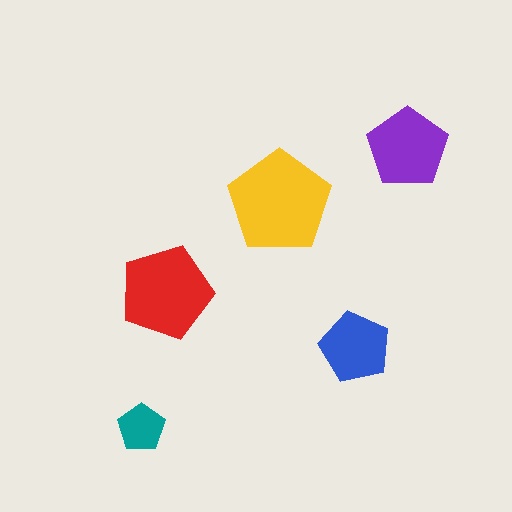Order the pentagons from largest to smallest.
the yellow one, the red one, the purple one, the blue one, the teal one.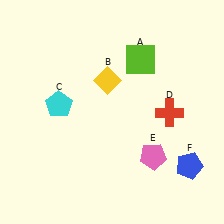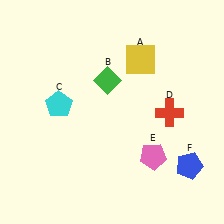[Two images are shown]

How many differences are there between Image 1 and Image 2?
There are 2 differences between the two images.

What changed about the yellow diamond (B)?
In Image 1, B is yellow. In Image 2, it changed to green.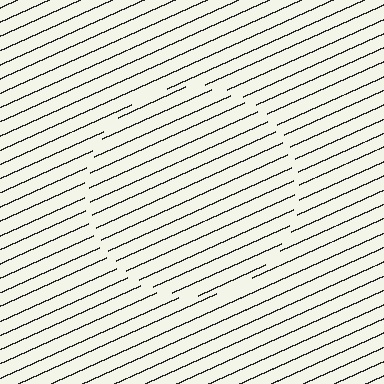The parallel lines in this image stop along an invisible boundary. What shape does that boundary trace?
An illusory circle. The interior of the shape contains the same grating, shifted by half a period — the contour is defined by the phase discontinuity where line-ends from the inner and outer gratings abut.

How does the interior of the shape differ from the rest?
The interior of the shape contains the same grating, shifted by half a period — the contour is defined by the phase discontinuity where line-ends from the inner and outer gratings abut.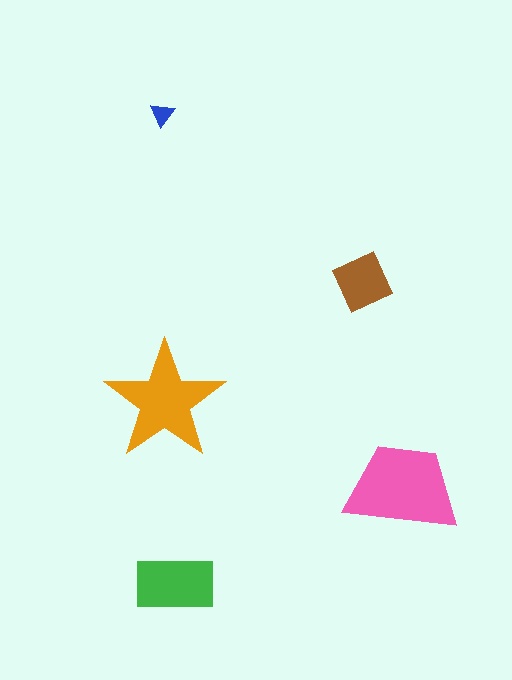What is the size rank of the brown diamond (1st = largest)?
4th.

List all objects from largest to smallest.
The pink trapezoid, the orange star, the green rectangle, the brown diamond, the blue triangle.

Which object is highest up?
The blue triangle is topmost.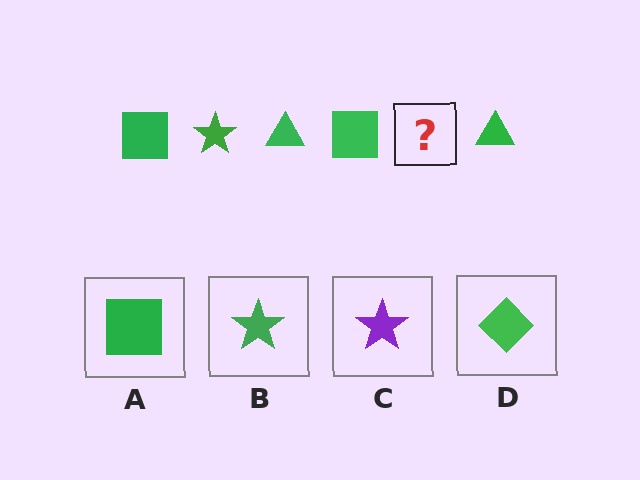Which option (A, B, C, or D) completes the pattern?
B.